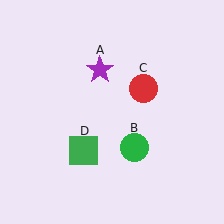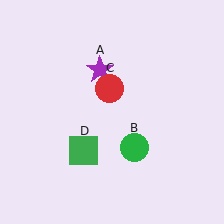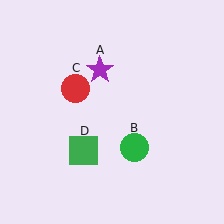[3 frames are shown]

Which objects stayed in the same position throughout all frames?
Purple star (object A) and green circle (object B) and green square (object D) remained stationary.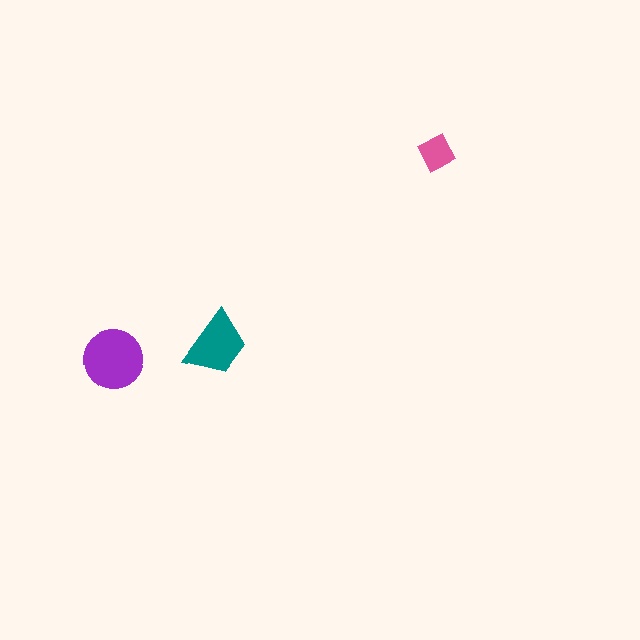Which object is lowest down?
The purple circle is bottommost.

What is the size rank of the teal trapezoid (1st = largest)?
2nd.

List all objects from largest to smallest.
The purple circle, the teal trapezoid, the pink diamond.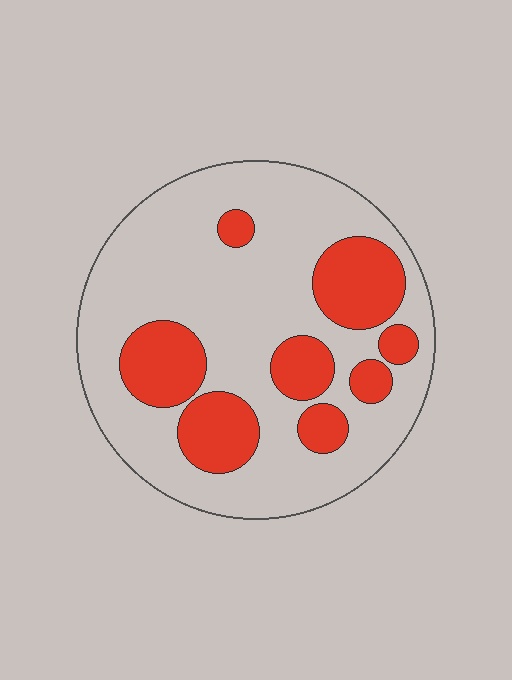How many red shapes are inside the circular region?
8.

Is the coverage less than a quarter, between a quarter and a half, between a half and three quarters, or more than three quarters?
Between a quarter and a half.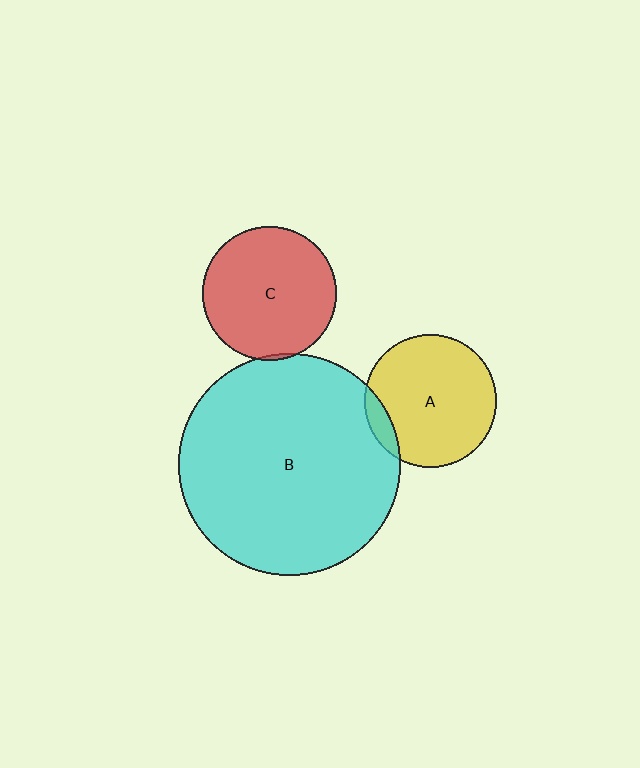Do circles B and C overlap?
Yes.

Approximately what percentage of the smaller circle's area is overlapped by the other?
Approximately 5%.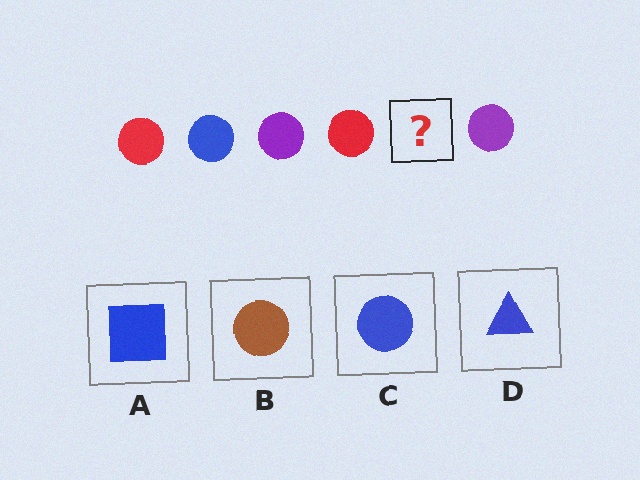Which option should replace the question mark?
Option C.